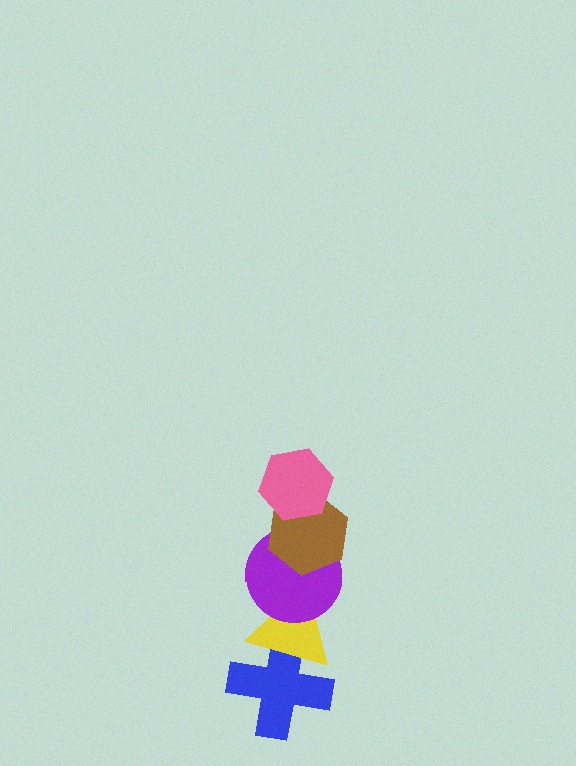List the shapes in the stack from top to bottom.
From top to bottom: the pink hexagon, the brown hexagon, the purple circle, the yellow triangle, the blue cross.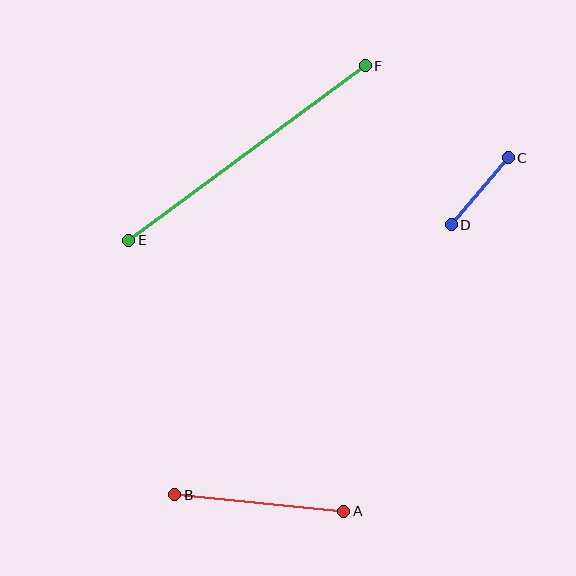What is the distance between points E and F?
The distance is approximately 294 pixels.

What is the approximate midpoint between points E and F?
The midpoint is at approximately (247, 153) pixels.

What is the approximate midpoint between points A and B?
The midpoint is at approximately (259, 503) pixels.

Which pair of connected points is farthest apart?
Points E and F are farthest apart.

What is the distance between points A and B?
The distance is approximately 170 pixels.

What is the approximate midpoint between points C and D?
The midpoint is at approximately (480, 191) pixels.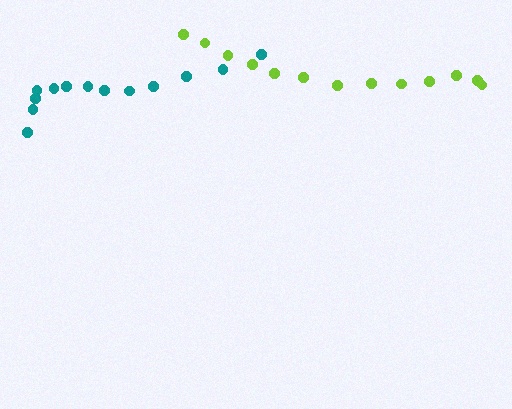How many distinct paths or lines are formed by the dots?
There are 2 distinct paths.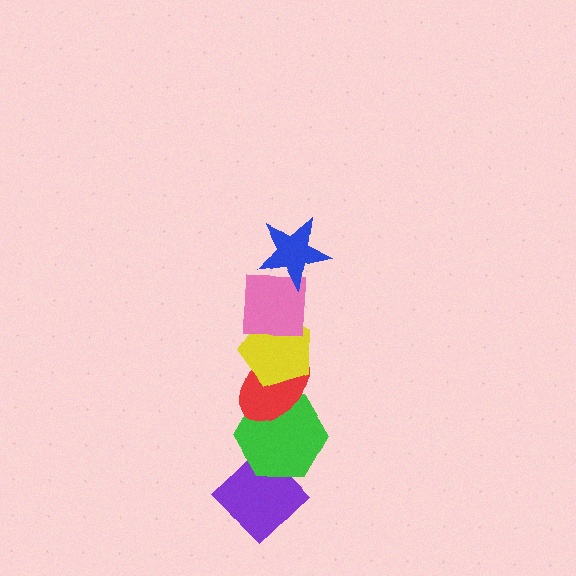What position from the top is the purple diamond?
The purple diamond is 6th from the top.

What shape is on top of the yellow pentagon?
The pink square is on top of the yellow pentagon.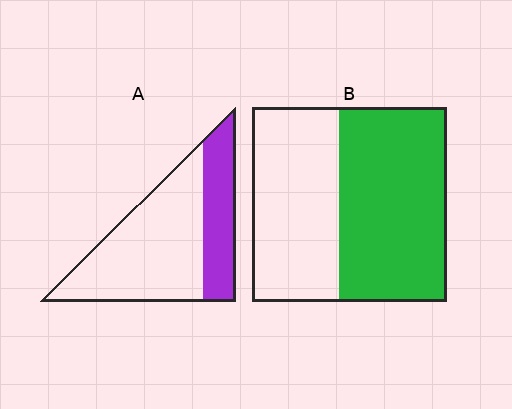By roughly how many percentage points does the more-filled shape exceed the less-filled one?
By roughly 25 percentage points (B over A).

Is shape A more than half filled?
No.